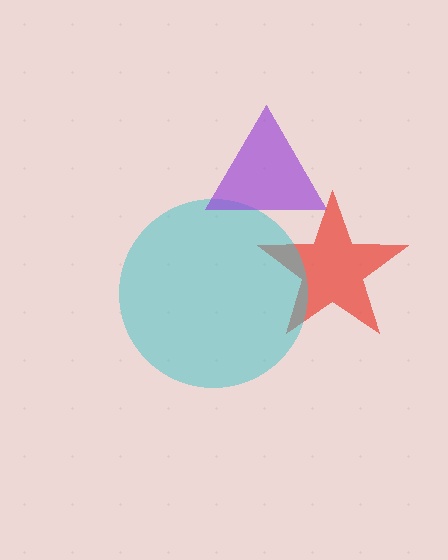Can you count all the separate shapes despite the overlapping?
Yes, there are 3 separate shapes.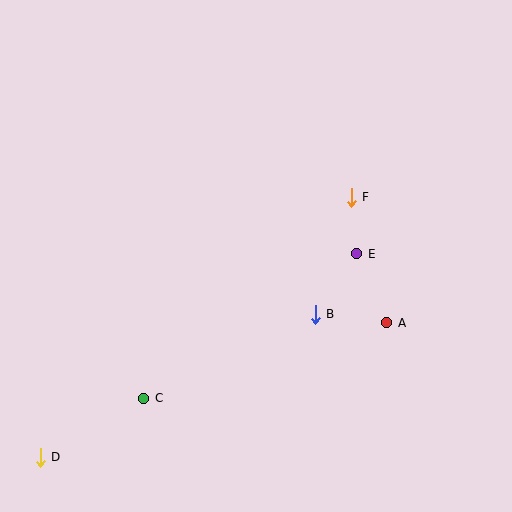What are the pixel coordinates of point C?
Point C is at (144, 398).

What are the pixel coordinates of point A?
Point A is at (387, 323).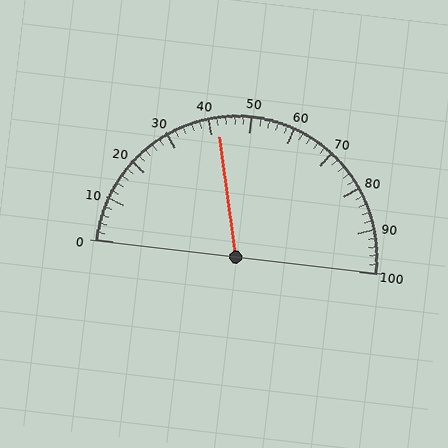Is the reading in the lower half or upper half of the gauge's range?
The reading is in the lower half of the range (0 to 100).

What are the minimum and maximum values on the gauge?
The gauge ranges from 0 to 100.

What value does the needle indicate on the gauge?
The needle indicates approximately 42.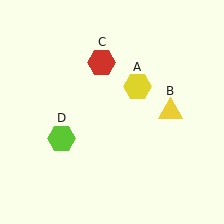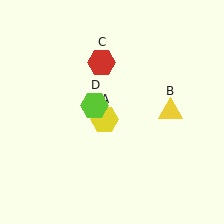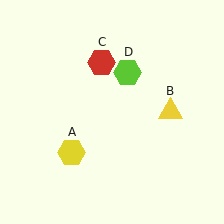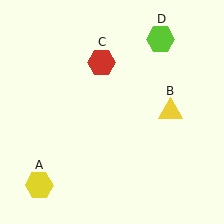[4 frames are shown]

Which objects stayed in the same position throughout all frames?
Yellow triangle (object B) and red hexagon (object C) remained stationary.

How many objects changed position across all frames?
2 objects changed position: yellow hexagon (object A), lime hexagon (object D).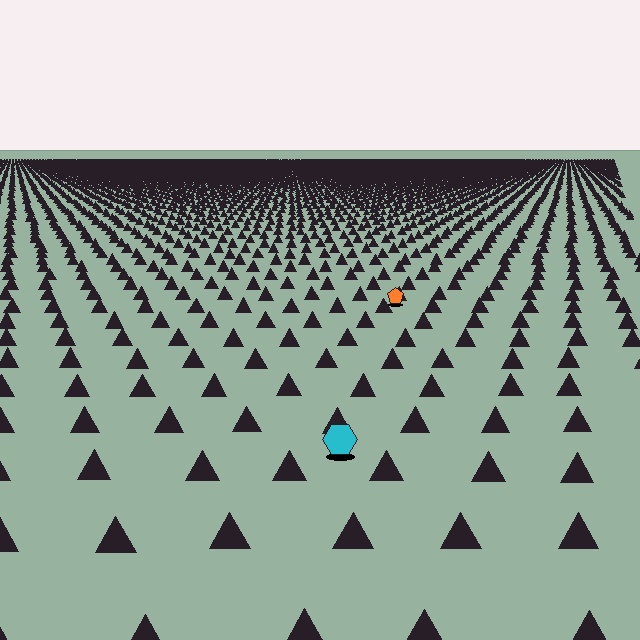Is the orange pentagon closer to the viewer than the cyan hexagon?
No. The cyan hexagon is closer — you can tell from the texture gradient: the ground texture is coarser near it.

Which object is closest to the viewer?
The cyan hexagon is closest. The texture marks near it are larger and more spread out.